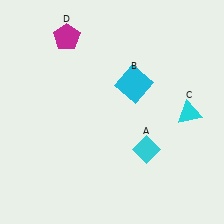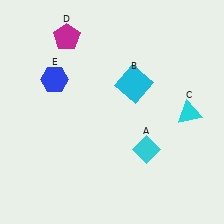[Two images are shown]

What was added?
A blue hexagon (E) was added in Image 2.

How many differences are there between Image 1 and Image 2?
There is 1 difference between the two images.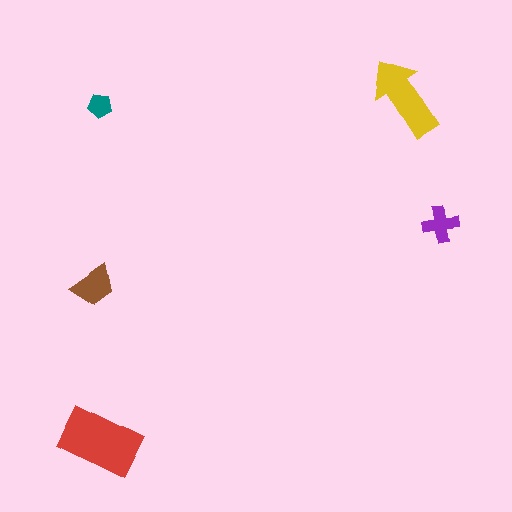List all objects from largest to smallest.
The red rectangle, the yellow arrow, the brown trapezoid, the purple cross, the teal pentagon.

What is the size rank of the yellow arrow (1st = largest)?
2nd.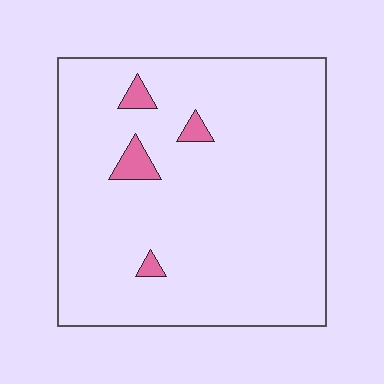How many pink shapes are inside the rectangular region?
4.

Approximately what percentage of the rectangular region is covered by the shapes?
Approximately 5%.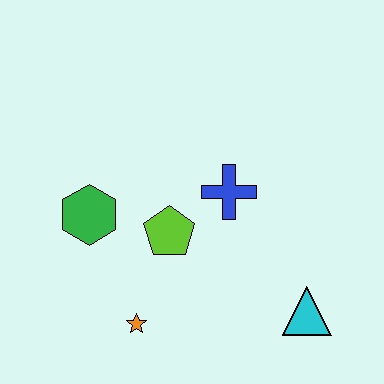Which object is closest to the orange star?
The lime pentagon is closest to the orange star.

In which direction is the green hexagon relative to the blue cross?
The green hexagon is to the left of the blue cross.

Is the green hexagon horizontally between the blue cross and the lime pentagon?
No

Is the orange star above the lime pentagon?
No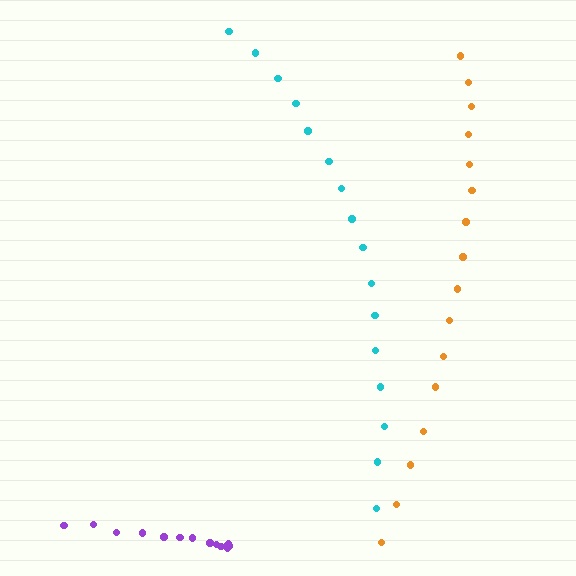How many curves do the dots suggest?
There are 3 distinct paths.